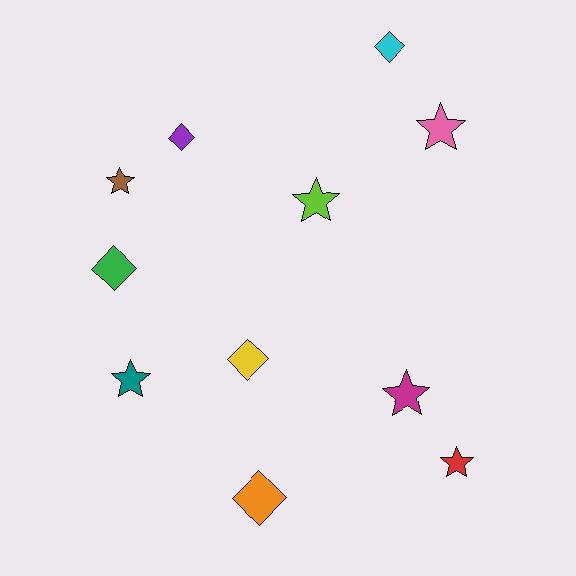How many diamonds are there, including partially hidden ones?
There are 5 diamonds.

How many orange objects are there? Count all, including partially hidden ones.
There is 1 orange object.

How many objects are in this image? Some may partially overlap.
There are 11 objects.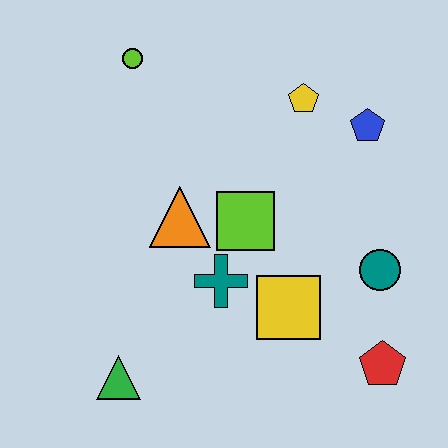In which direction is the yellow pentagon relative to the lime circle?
The yellow pentagon is to the right of the lime circle.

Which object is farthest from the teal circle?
The lime circle is farthest from the teal circle.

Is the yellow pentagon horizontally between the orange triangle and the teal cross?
No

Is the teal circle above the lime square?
No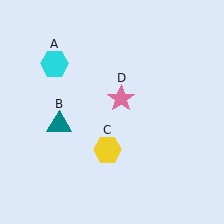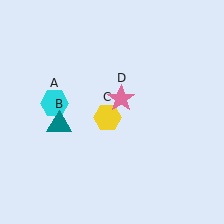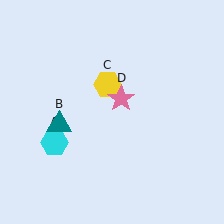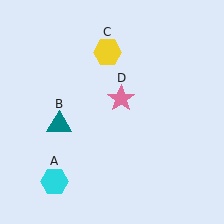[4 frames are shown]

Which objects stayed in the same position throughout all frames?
Teal triangle (object B) and pink star (object D) remained stationary.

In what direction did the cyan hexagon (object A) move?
The cyan hexagon (object A) moved down.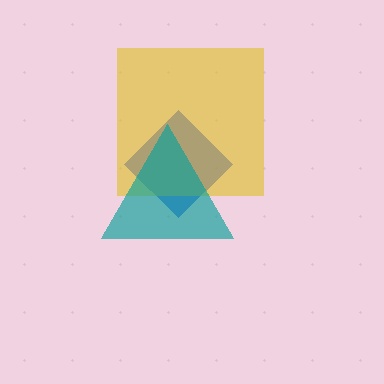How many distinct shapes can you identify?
There are 3 distinct shapes: a blue diamond, a yellow square, a teal triangle.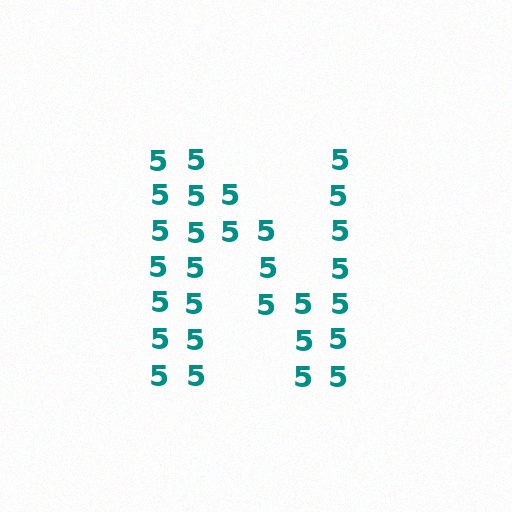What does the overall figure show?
The overall figure shows the letter N.